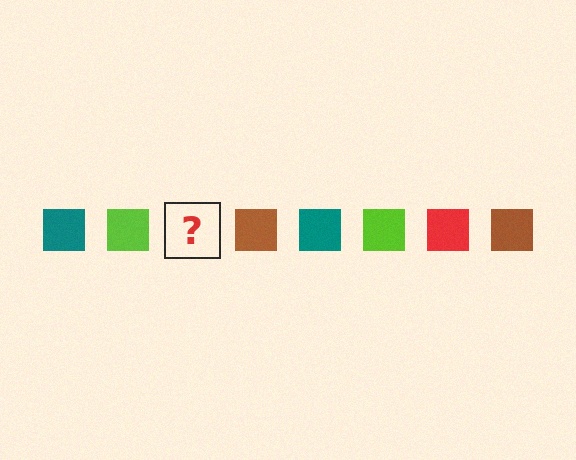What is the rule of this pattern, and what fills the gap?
The rule is that the pattern cycles through teal, lime, red, brown squares. The gap should be filled with a red square.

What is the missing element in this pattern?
The missing element is a red square.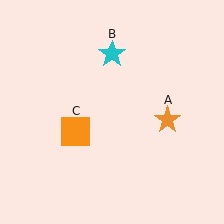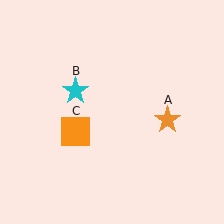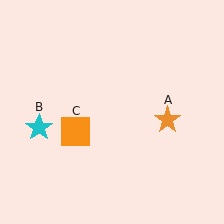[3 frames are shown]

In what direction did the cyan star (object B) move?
The cyan star (object B) moved down and to the left.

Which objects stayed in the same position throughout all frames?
Orange star (object A) and orange square (object C) remained stationary.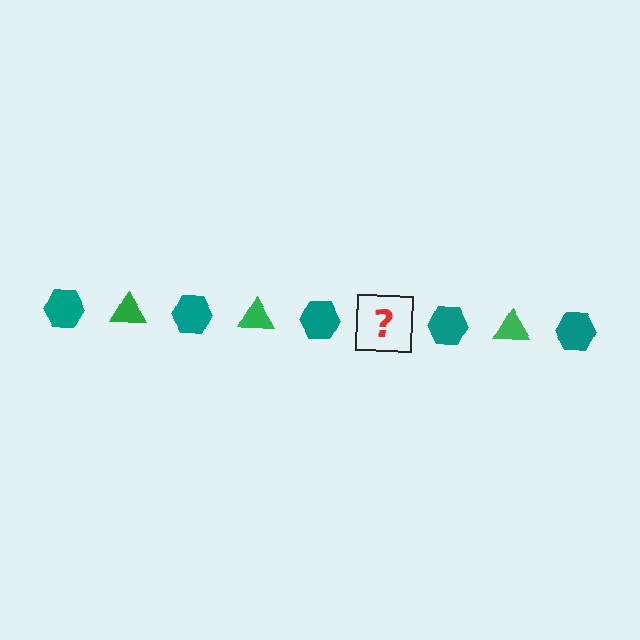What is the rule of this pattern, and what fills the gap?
The rule is that the pattern alternates between teal hexagon and green triangle. The gap should be filled with a green triangle.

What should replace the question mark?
The question mark should be replaced with a green triangle.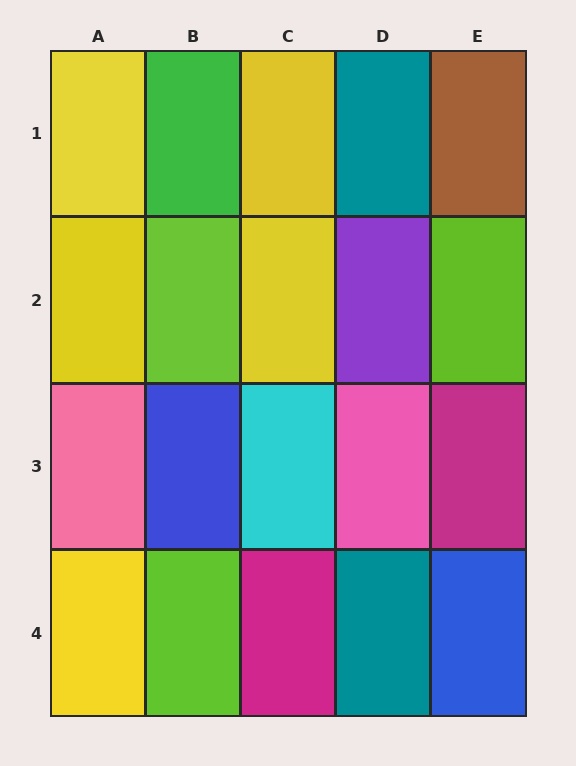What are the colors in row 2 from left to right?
Yellow, lime, yellow, purple, lime.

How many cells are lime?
3 cells are lime.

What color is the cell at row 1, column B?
Green.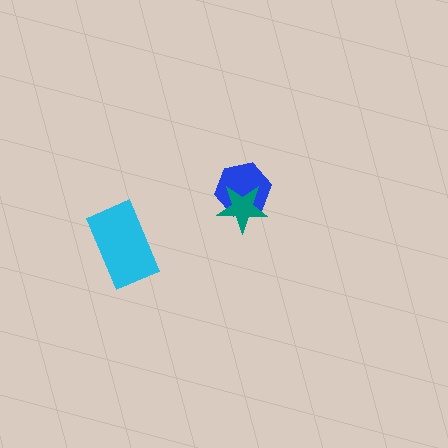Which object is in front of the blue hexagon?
The teal star is in front of the blue hexagon.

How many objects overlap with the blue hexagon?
1 object overlaps with the blue hexagon.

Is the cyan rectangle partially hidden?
No, no other shape covers it.